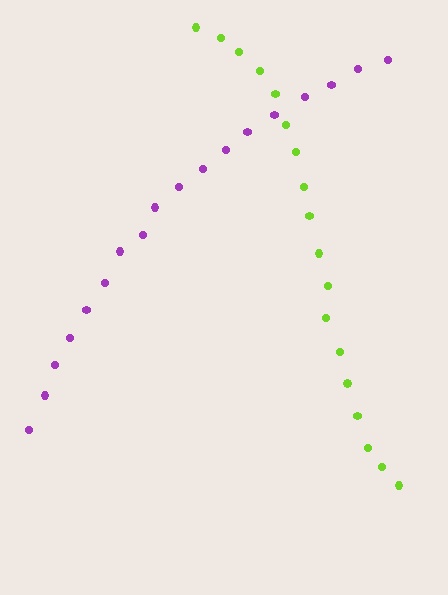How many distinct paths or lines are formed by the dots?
There are 2 distinct paths.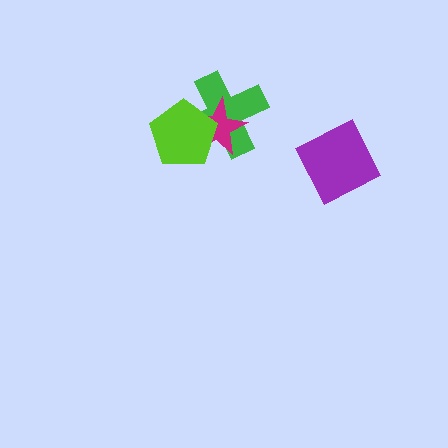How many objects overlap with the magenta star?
2 objects overlap with the magenta star.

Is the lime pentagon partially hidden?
No, no other shape covers it.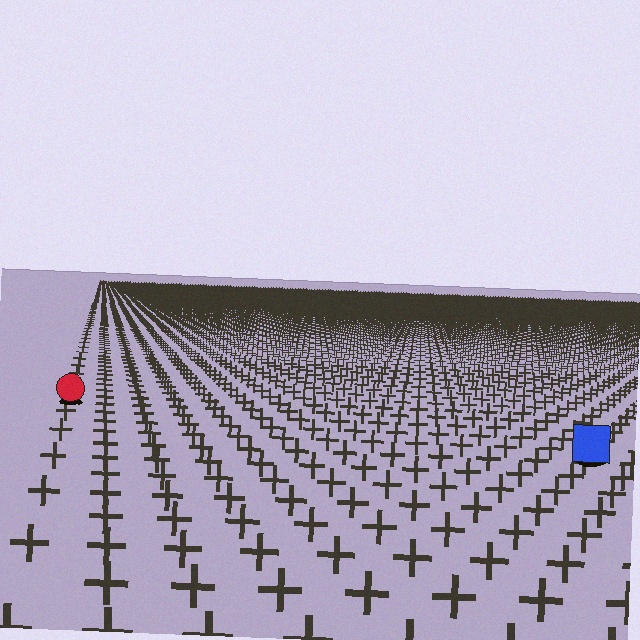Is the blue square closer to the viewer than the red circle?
Yes. The blue square is closer — you can tell from the texture gradient: the ground texture is coarser near it.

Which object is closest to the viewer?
The blue square is closest. The texture marks near it are larger and more spread out.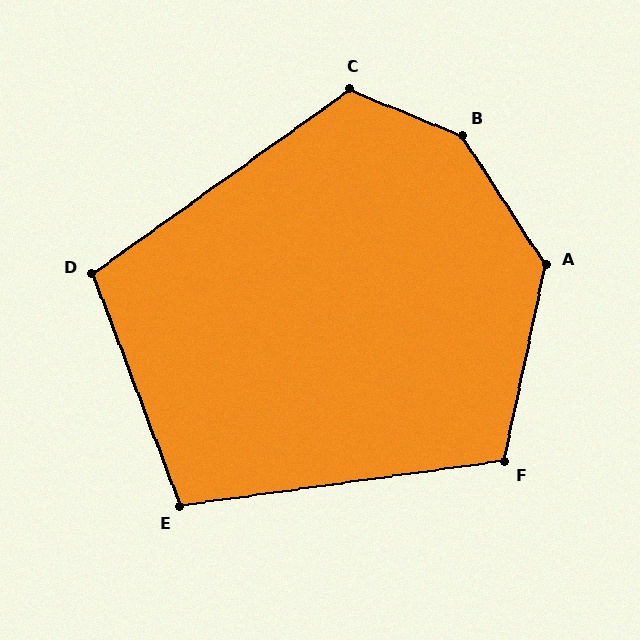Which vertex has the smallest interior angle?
E, at approximately 103 degrees.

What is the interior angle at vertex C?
Approximately 122 degrees (obtuse).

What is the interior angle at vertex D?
Approximately 105 degrees (obtuse).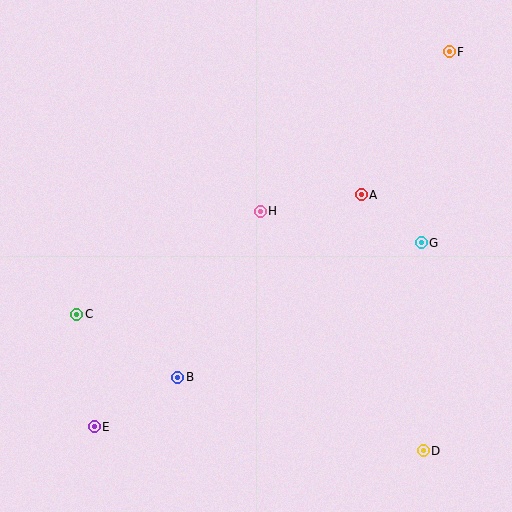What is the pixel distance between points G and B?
The distance between G and B is 278 pixels.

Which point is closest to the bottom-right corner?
Point D is closest to the bottom-right corner.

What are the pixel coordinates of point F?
Point F is at (449, 52).